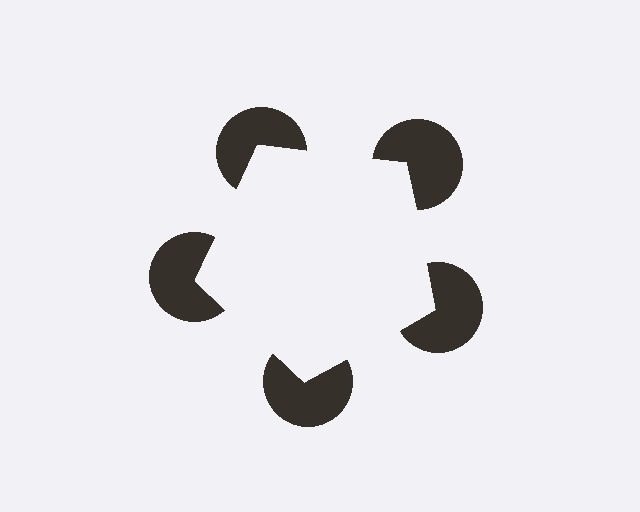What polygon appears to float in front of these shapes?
An illusory pentagon — its edges are inferred from the aligned wedge cuts in the pac-man discs, not physically drawn.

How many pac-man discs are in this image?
There are 5 — one at each vertex of the illusory pentagon.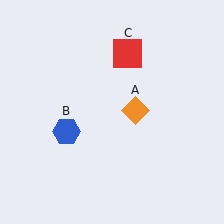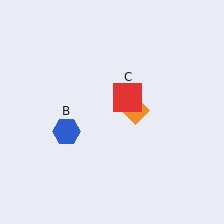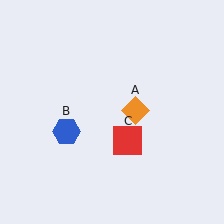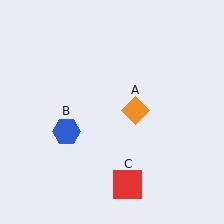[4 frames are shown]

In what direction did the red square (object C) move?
The red square (object C) moved down.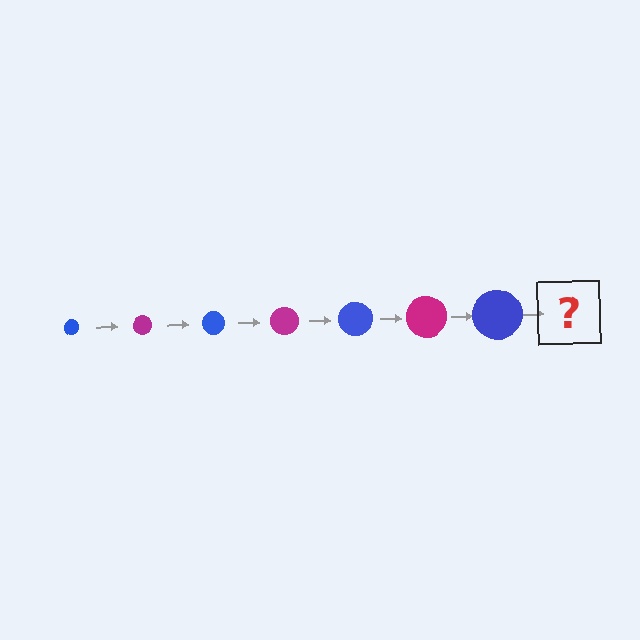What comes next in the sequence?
The next element should be a magenta circle, larger than the previous one.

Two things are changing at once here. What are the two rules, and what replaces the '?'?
The two rules are that the circle grows larger each step and the color cycles through blue and magenta. The '?' should be a magenta circle, larger than the previous one.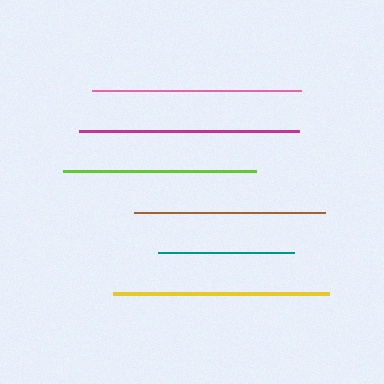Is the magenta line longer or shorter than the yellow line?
The magenta line is longer than the yellow line.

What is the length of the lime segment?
The lime segment is approximately 193 pixels long.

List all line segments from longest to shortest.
From longest to shortest: magenta, yellow, pink, lime, brown, teal.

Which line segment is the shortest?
The teal line is the shortest at approximately 135 pixels.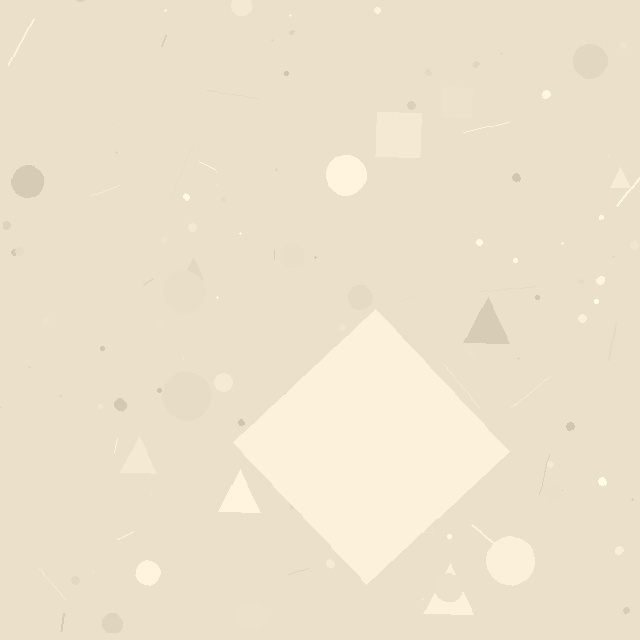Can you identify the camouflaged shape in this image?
The camouflaged shape is a diamond.